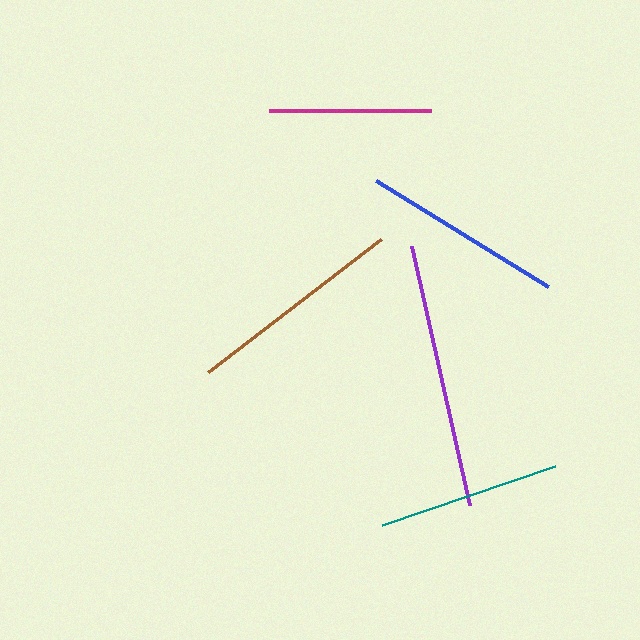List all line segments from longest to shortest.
From longest to shortest: purple, brown, blue, teal, magenta.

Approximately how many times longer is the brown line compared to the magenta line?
The brown line is approximately 1.4 times the length of the magenta line.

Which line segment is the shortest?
The magenta line is the shortest at approximately 161 pixels.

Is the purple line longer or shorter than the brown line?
The purple line is longer than the brown line.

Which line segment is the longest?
The purple line is the longest at approximately 266 pixels.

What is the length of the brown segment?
The brown segment is approximately 218 pixels long.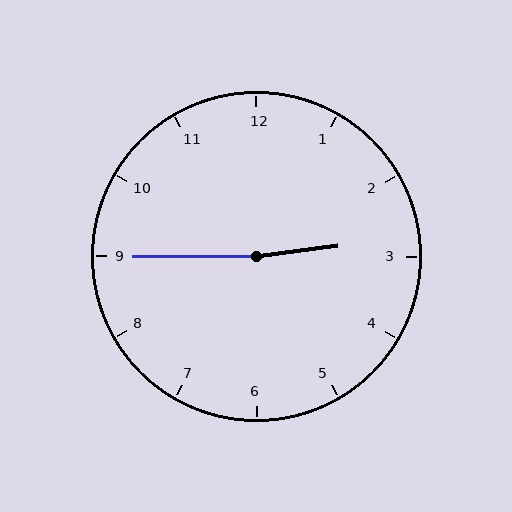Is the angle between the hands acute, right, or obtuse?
It is obtuse.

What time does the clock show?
2:45.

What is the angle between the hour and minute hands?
Approximately 172 degrees.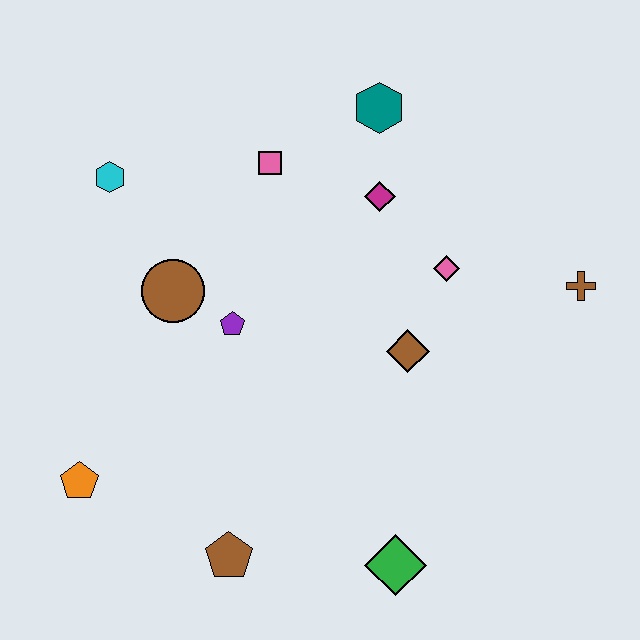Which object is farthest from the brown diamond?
The orange pentagon is farthest from the brown diamond.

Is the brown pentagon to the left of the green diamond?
Yes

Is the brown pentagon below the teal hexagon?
Yes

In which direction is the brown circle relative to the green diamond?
The brown circle is above the green diamond.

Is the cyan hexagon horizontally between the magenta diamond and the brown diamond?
No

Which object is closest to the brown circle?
The purple pentagon is closest to the brown circle.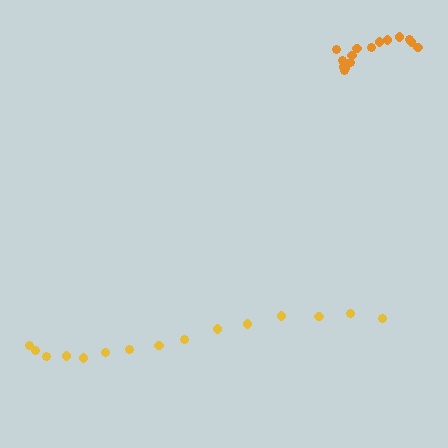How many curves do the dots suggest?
There are 2 distinct paths.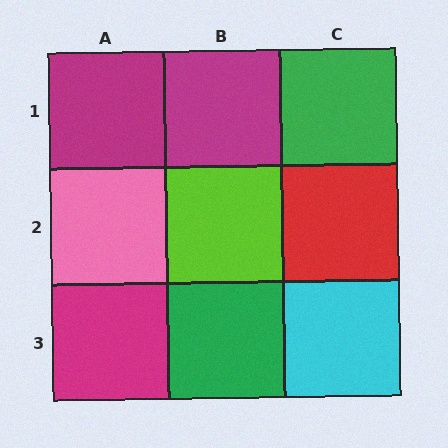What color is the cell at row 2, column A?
Pink.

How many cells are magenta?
3 cells are magenta.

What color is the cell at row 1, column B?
Magenta.